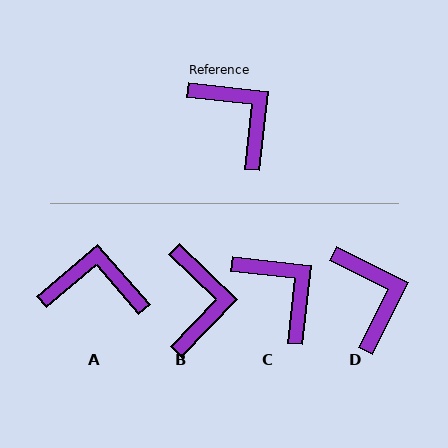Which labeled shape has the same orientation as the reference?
C.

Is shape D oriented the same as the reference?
No, it is off by about 20 degrees.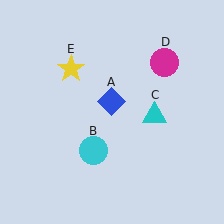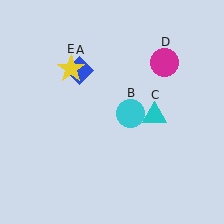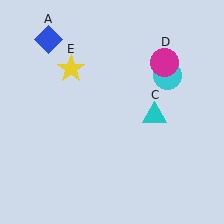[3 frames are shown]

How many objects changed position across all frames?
2 objects changed position: blue diamond (object A), cyan circle (object B).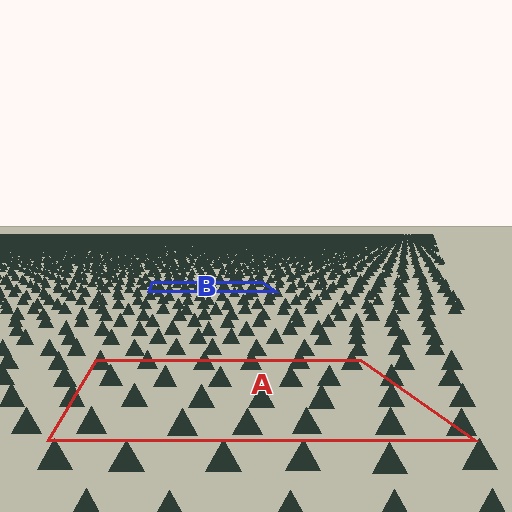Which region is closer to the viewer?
Region A is closer. The texture elements there are larger and more spread out.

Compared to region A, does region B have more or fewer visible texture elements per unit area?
Region B has more texture elements per unit area — they are packed more densely because it is farther away.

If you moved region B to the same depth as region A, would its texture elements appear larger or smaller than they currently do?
They would appear larger. At a closer depth, the same texture elements are projected at a bigger on-screen size.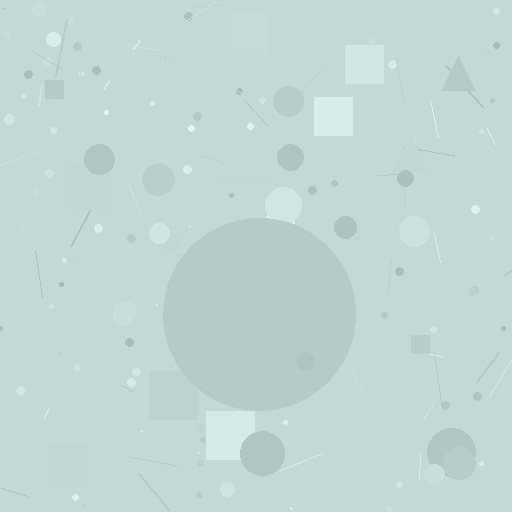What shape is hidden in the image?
A circle is hidden in the image.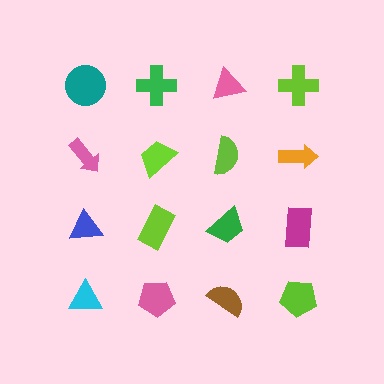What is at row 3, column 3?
A green trapezoid.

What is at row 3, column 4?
A magenta rectangle.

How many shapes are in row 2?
4 shapes.